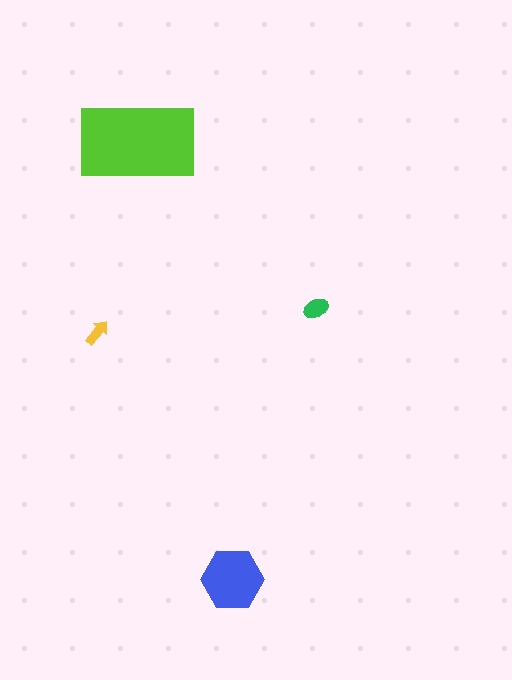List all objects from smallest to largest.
The yellow arrow, the green ellipse, the blue hexagon, the lime rectangle.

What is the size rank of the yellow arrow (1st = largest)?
4th.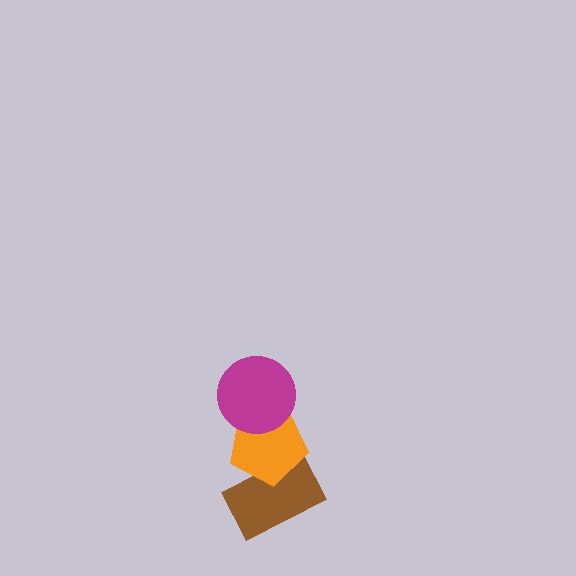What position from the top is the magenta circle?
The magenta circle is 1st from the top.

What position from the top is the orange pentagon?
The orange pentagon is 2nd from the top.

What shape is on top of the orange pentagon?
The magenta circle is on top of the orange pentagon.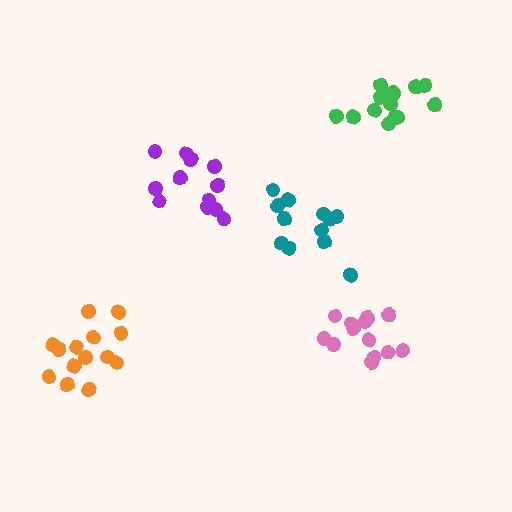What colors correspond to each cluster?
The clusters are colored: teal, pink, orange, purple, green.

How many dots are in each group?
Group 1: 12 dots, Group 2: 13 dots, Group 3: 14 dots, Group 4: 12 dots, Group 5: 14 dots (65 total).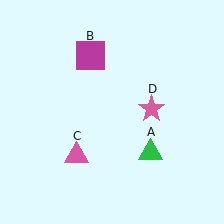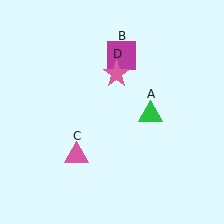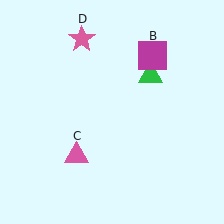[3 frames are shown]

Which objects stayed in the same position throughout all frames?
Pink triangle (object C) remained stationary.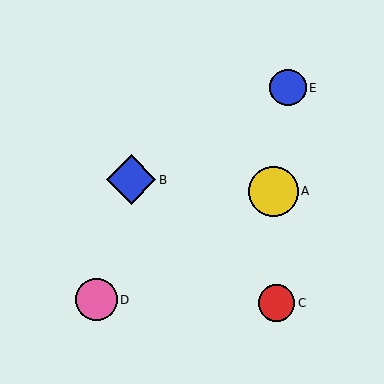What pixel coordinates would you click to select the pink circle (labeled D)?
Click at (96, 300) to select the pink circle D.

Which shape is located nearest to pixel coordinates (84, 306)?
The pink circle (labeled D) at (96, 300) is nearest to that location.